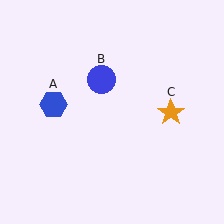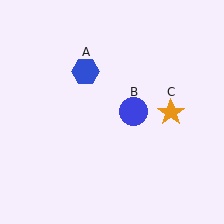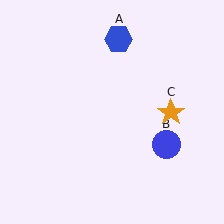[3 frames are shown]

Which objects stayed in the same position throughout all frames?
Orange star (object C) remained stationary.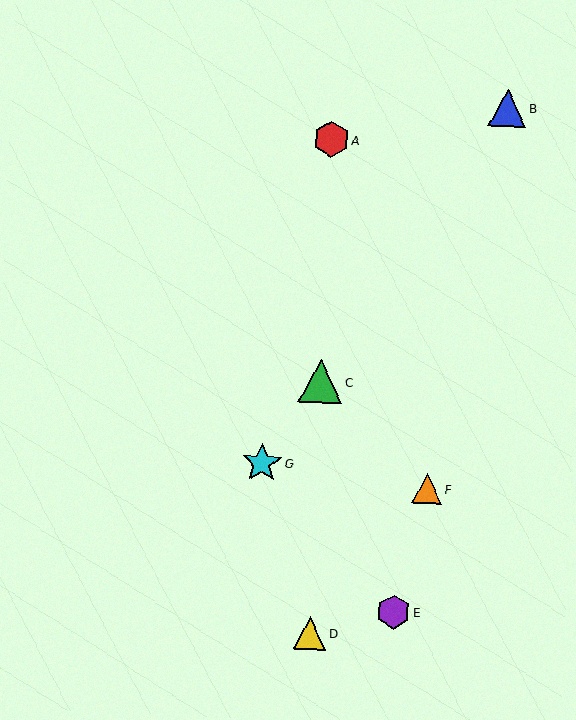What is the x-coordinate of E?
Object E is at x≈394.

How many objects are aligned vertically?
3 objects (A, C, D) are aligned vertically.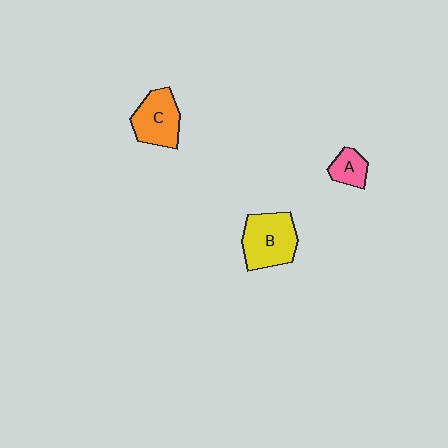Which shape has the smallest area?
Shape A (pink).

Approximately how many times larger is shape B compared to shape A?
Approximately 2.3 times.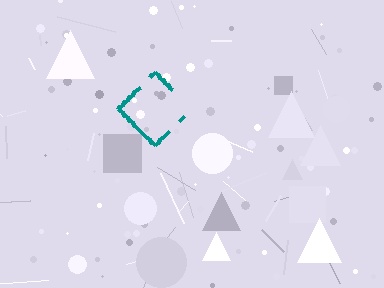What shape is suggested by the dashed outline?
The dashed outline suggests a diamond.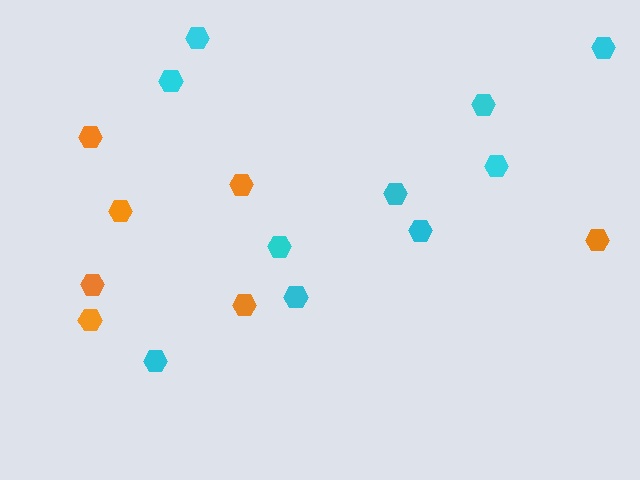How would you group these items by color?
There are 2 groups: one group of orange hexagons (7) and one group of cyan hexagons (10).